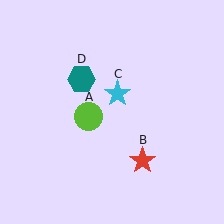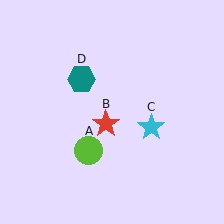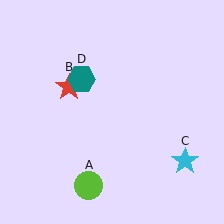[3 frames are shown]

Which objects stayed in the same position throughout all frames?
Teal hexagon (object D) remained stationary.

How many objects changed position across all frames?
3 objects changed position: lime circle (object A), red star (object B), cyan star (object C).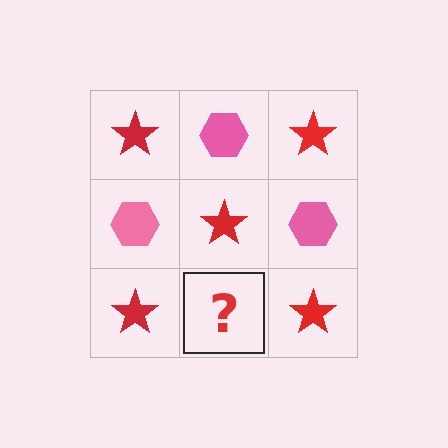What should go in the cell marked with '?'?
The missing cell should contain a pink hexagon.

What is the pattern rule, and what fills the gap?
The rule is that it alternates red star and pink hexagon in a checkerboard pattern. The gap should be filled with a pink hexagon.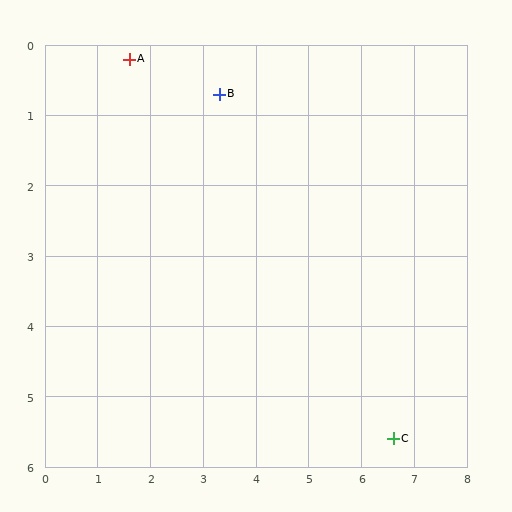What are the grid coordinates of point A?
Point A is at approximately (1.6, 0.2).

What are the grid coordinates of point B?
Point B is at approximately (3.3, 0.7).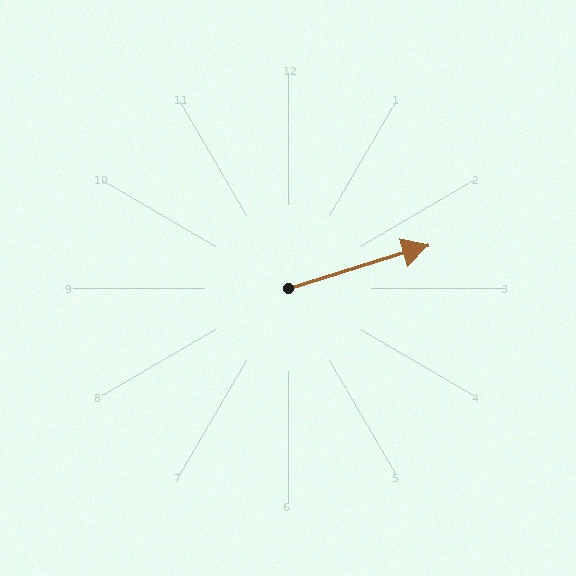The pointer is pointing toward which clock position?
Roughly 2 o'clock.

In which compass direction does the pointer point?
East.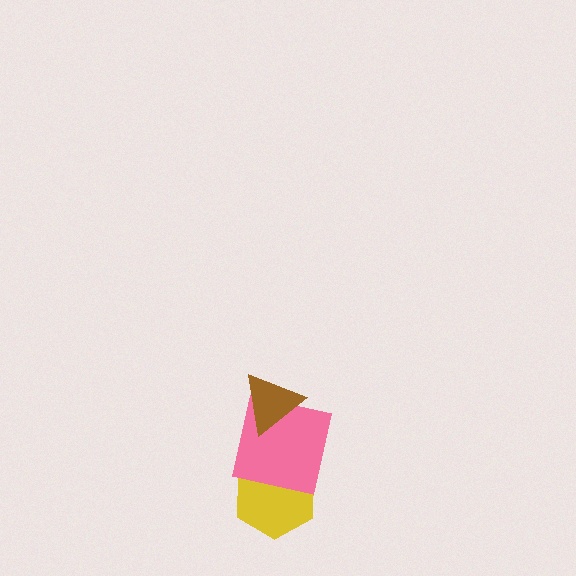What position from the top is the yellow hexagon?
The yellow hexagon is 3rd from the top.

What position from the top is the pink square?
The pink square is 2nd from the top.